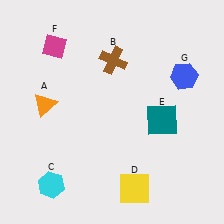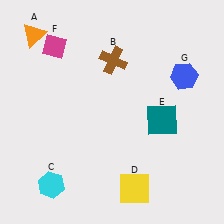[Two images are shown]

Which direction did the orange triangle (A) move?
The orange triangle (A) moved up.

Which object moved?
The orange triangle (A) moved up.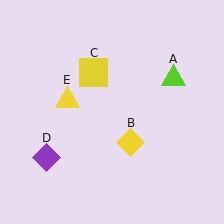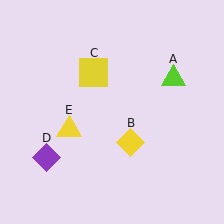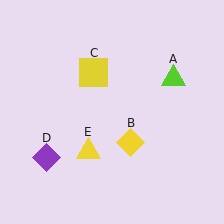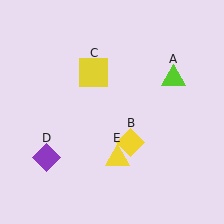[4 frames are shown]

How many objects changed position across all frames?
1 object changed position: yellow triangle (object E).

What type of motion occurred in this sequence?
The yellow triangle (object E) rotated counterclockwise around the center of the scene.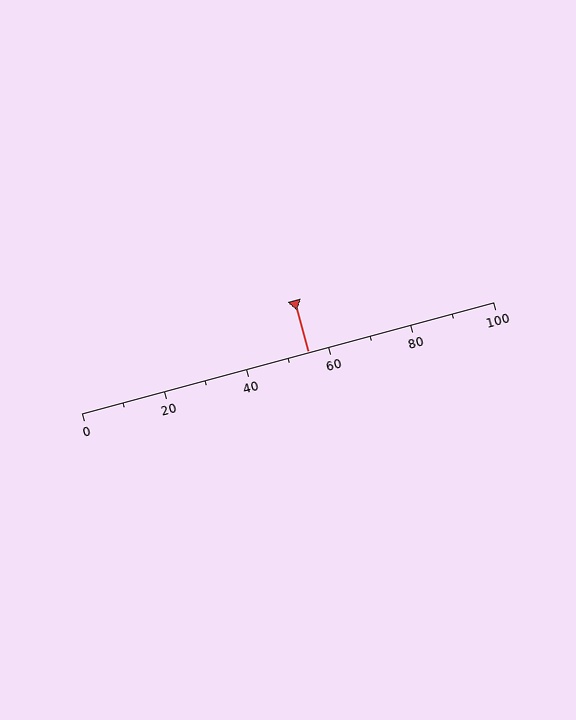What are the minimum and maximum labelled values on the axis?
The axis runs from 0 to 100.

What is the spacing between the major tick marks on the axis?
The major ticks are spaced 20 apart.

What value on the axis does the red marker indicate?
The marker indicates approximately 55.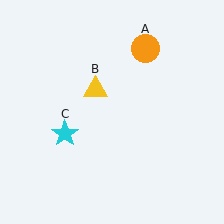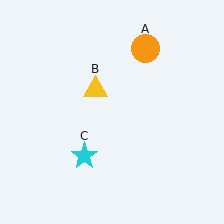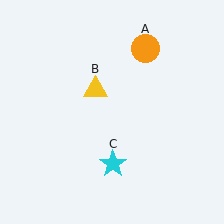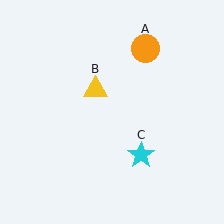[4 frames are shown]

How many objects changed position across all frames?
1 object changed position: cyan star (object C).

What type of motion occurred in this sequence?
The cyan star (object C) rotated counterclockwise around the center of the scene.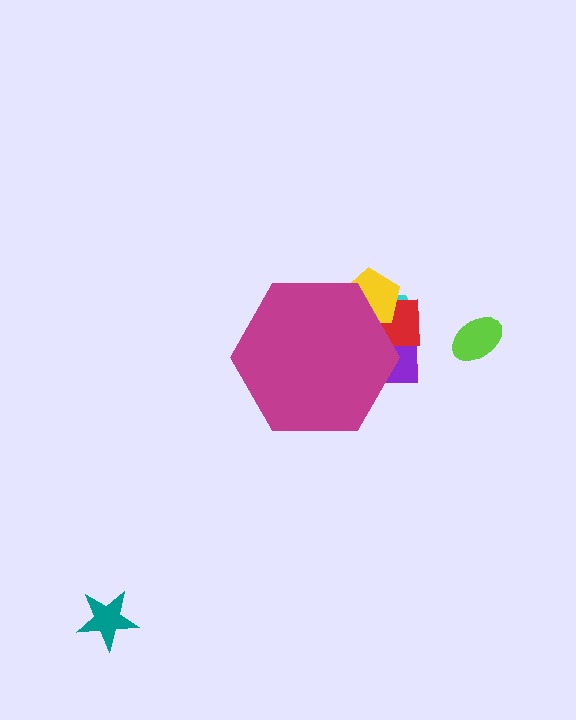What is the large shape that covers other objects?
A magenta hexagon.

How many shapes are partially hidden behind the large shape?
4 shapes are partially hidden.